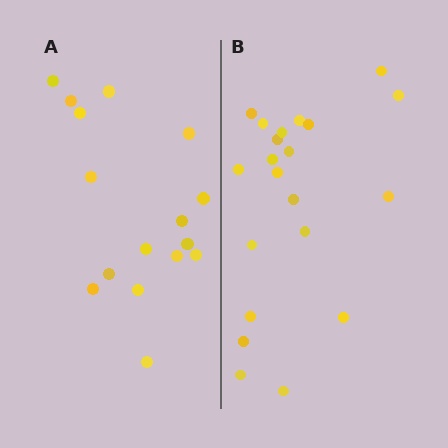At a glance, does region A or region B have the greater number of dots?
Region B (the right region) has more dots.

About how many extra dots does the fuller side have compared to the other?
Region B has about 5 more dots than region A.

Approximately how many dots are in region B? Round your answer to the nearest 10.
About 20 dots. (The exact count is 21, which rounds to 20.)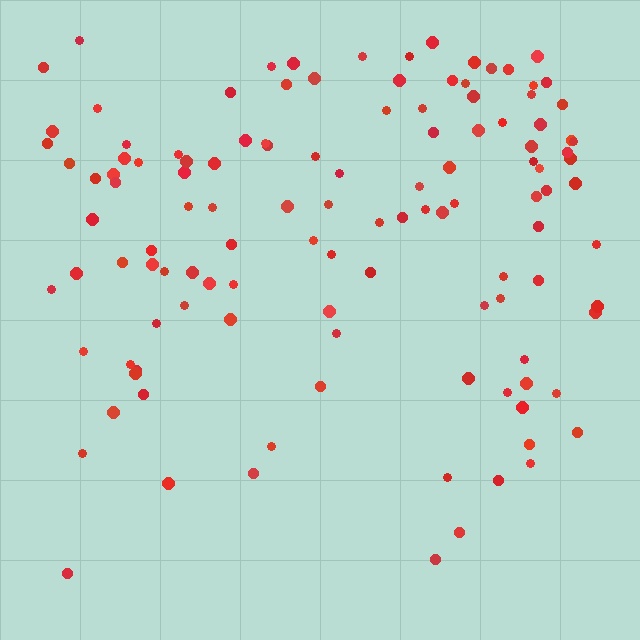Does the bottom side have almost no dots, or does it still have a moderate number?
Still a moderate number, just noticeably fewer than the top.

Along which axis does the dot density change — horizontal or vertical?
Vertical.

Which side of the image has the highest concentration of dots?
The top.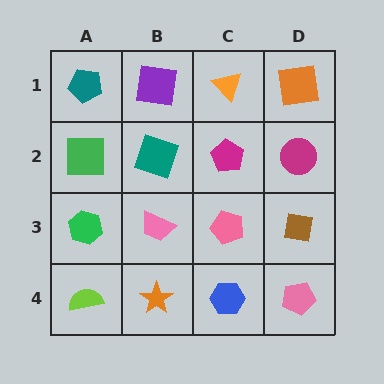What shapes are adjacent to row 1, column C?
A magenta pentagon (row 2, column C), a purple square (row 1, column B), an orange square (row 1, column D).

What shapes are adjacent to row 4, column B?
A pink trapezoid (row 3, column B), a lime semicircle (row 4, column A), a blue hexagon (row 4, column C).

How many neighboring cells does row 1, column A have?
2.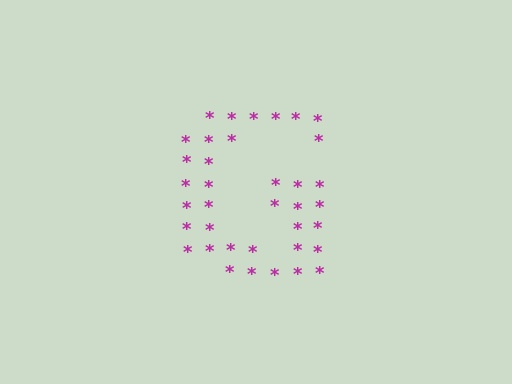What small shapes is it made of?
It is made of small asterisks.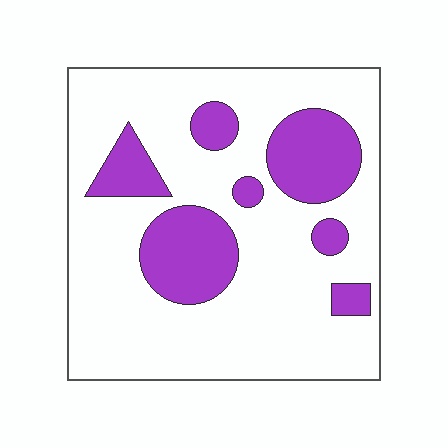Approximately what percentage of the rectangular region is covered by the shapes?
Approximately 25%.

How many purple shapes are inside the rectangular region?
7.